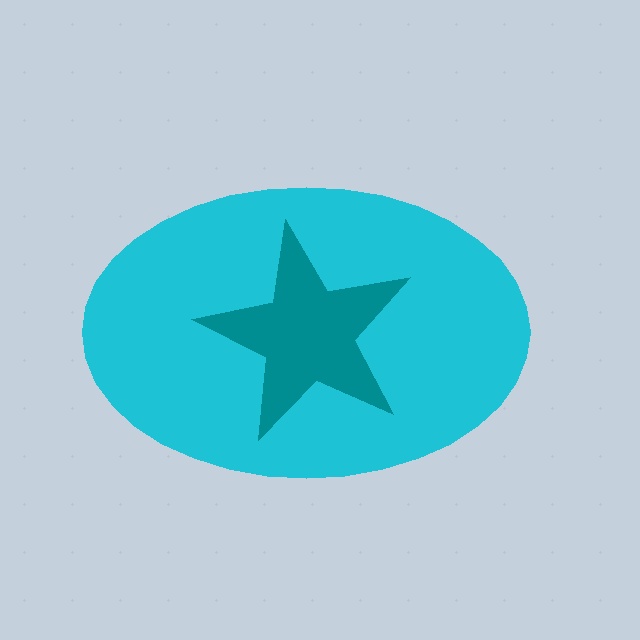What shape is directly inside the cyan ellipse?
The teal star.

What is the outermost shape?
The cyan ellipse.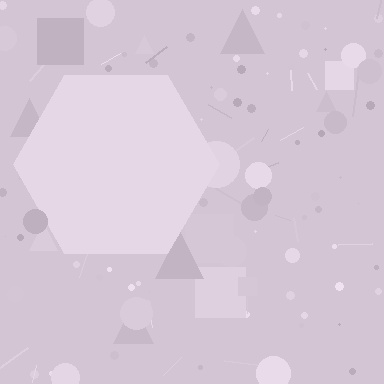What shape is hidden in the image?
A hexagon is hidden in the image.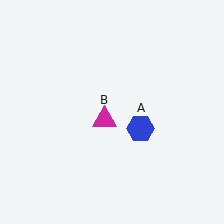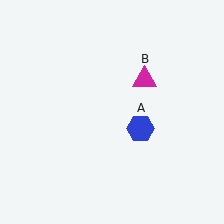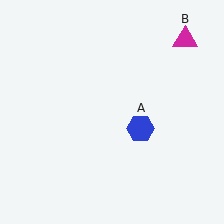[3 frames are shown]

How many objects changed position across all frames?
1 object changed position: magenta triangle (object B).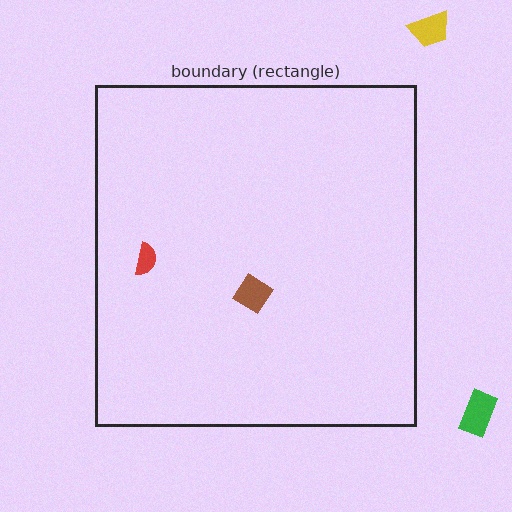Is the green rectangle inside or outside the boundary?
Outside.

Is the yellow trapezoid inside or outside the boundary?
Outside.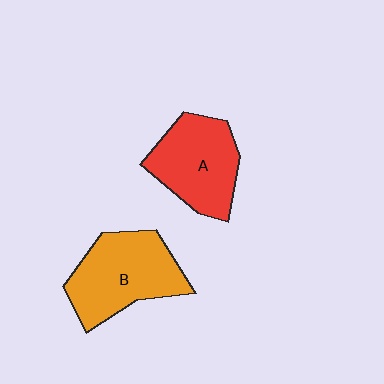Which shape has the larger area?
Shape B (orange).